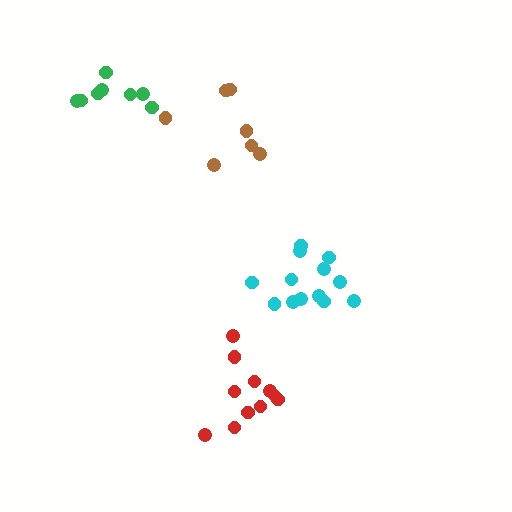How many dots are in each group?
Group 1: 13 dots, Group 2: 11 dots, Group 3: 8 dots, Group 4: 7 dots (39 total).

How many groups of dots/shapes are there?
There are 4 groups.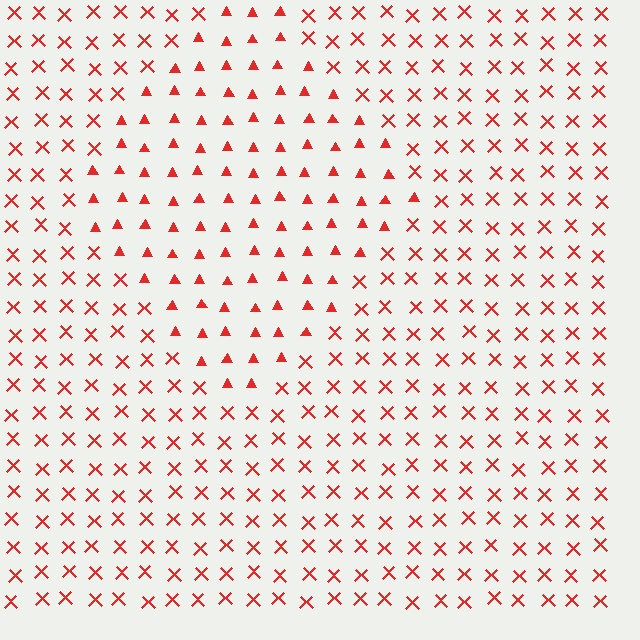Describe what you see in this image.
The image is filled with small red elements arranged in a uniform grid. A diamond-shaped region contains triangles, while the surrounding area contains X marks. The boundary is defined purely by the change in element shape.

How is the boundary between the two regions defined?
The boundary is defined by a change in element shape: triangles inside vs. X marks outside. All elements share the same color and spacing.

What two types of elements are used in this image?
The image uses triangles inside the diamond region and X marks outside it.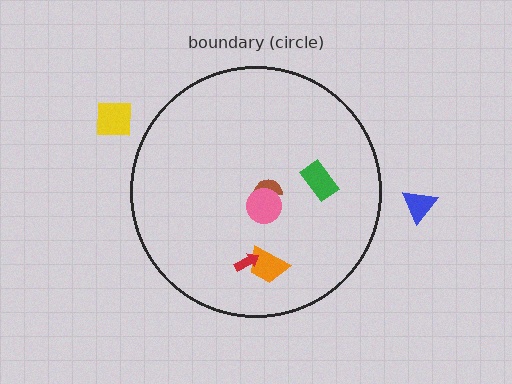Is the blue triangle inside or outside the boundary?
Outside.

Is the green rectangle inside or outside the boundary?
Inside.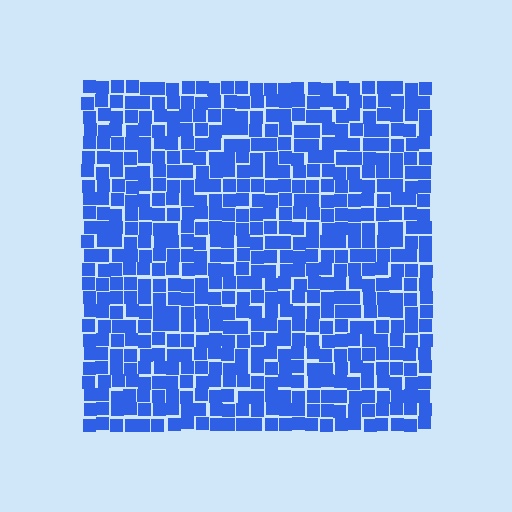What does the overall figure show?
The overall figure shows a square.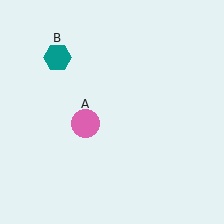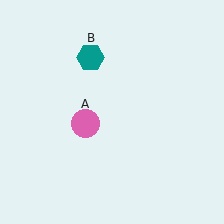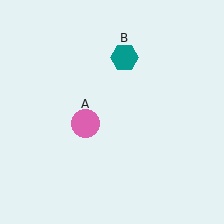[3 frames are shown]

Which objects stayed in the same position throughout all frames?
Pink circle (object A) remained stationary.